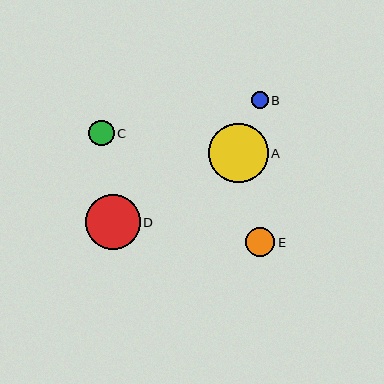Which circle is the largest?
Circle A is the largest with a size of approximately 60 pixels.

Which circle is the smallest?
Circle B is the smallest with a size of approximately 17 pixels.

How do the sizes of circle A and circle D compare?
Circle A and circle D are approximately the same size.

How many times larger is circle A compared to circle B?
Circle A is approximately 3.5 times the size of circle B.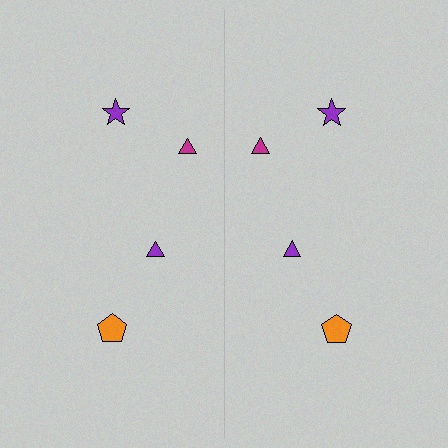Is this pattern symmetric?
Yes, this pattern has bilateral (reflection) symmetry.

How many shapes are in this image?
There are 8 shapes in this image.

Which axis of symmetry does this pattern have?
The pattern has a vertical axis of symmetry running through the center of the image.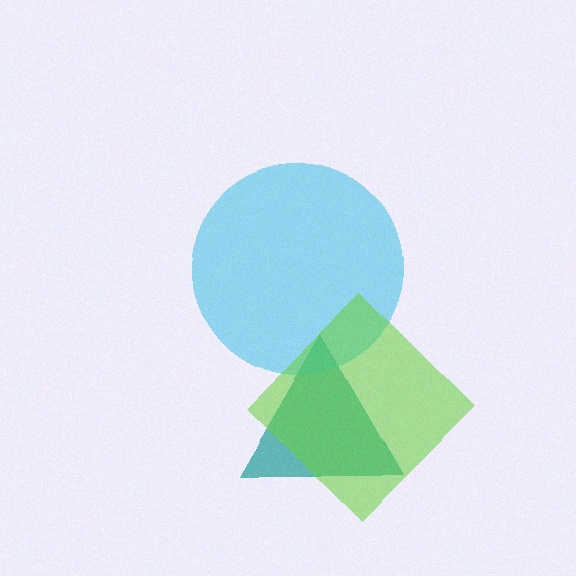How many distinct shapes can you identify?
There are 3 distinct shapes: a teal triangle, a cyan circle, a lime diamond.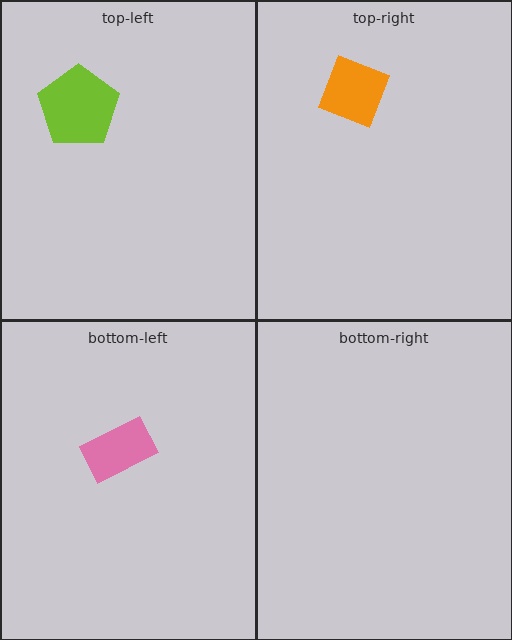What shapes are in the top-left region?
The lime pentagon.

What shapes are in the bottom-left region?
The pink rectangle.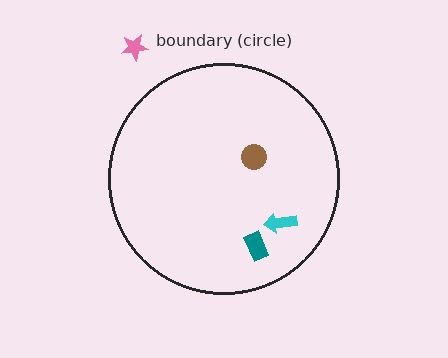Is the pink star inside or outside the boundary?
Outside.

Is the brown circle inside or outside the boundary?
Inside.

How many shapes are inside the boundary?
3 inside, 1 outside.